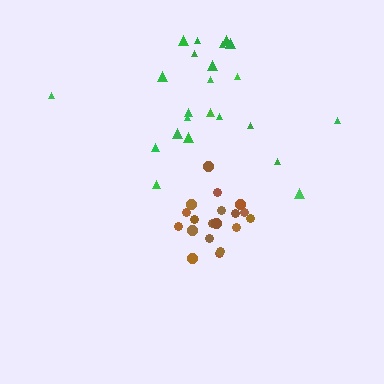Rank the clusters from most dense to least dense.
brown, green.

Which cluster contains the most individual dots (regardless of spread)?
Green (23).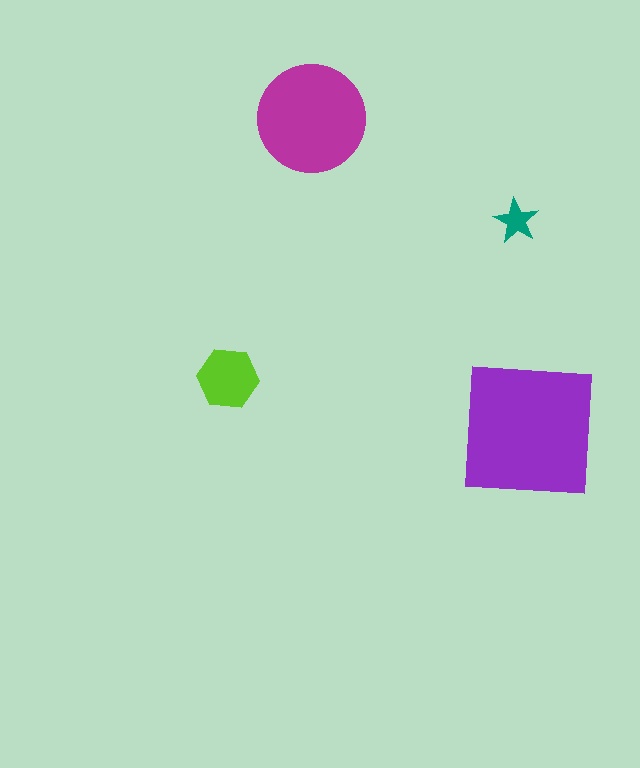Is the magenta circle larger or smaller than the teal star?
Larger.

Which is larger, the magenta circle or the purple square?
The purple square.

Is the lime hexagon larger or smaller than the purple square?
Smaller.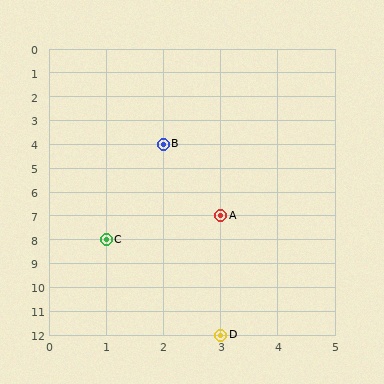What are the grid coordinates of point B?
Point B is at grid coordinates (2, 4).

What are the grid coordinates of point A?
Point A is at grid coordinates (3, 7).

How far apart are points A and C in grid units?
Points A and C are 2 columns and 1 row apart (about 2.2 grid units diagonally).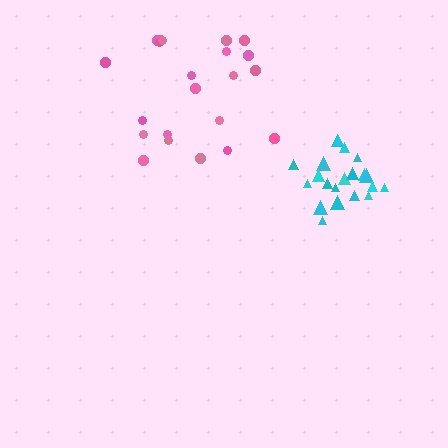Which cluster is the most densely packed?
Cyan.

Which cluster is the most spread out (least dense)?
Pink.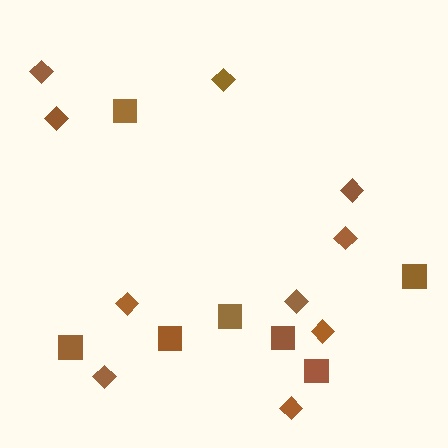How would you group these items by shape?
There are 2 groups: one group of diamonds (10) and one group of squares (7).